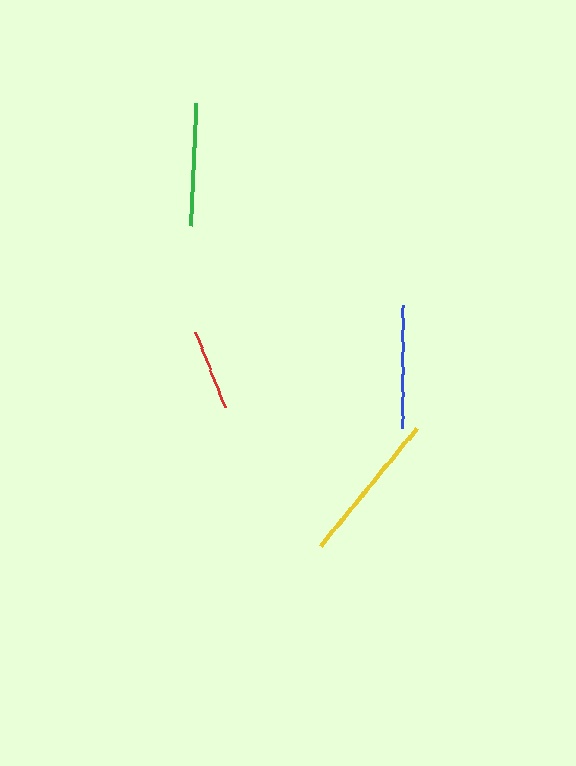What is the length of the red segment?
The red segment is approximately 82 pixels long.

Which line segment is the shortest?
The red line is the shortest at approximately 82 pixels.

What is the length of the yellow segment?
The yellow segment is approximately 151 pixels long.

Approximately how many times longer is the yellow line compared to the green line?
The yellow line is approximately 1.2 times the length of the green line.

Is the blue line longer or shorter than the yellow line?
The yellow line is longer than the blue line.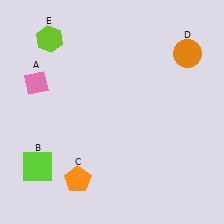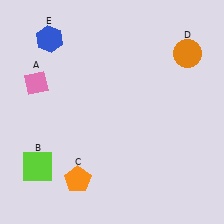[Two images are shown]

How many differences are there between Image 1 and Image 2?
There is 1 difference between the two images.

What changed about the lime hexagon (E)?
In Image 1, E is lime. In Image 2, it changed to blue.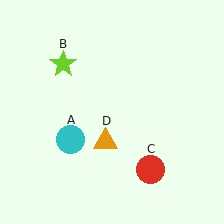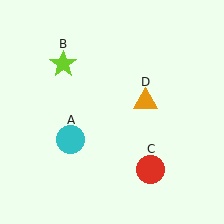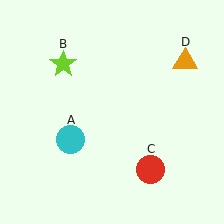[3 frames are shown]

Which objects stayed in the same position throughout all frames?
Cyan circle (object A) and lime star (object B) and red circle (object C) remained stationary.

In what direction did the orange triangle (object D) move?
The orange triangle (object D) moved up and to the right.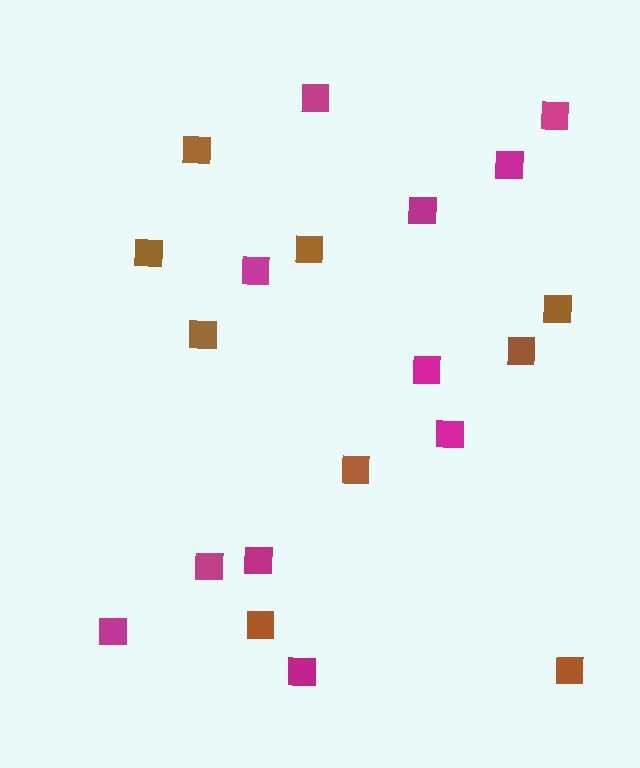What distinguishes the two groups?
There are 2 groups: one group of magenta squares (11) and one group of brown squares (9).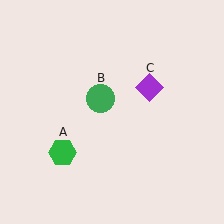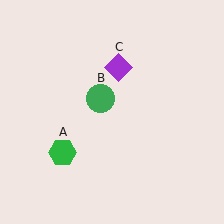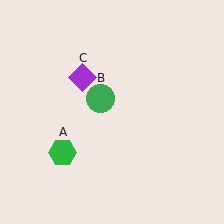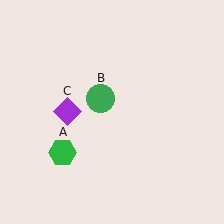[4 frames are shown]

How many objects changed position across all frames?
1 object changed position: purple diamond (object C).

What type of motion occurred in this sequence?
The purple diamond (object C) rotated counterclockwise around the center of the scene.